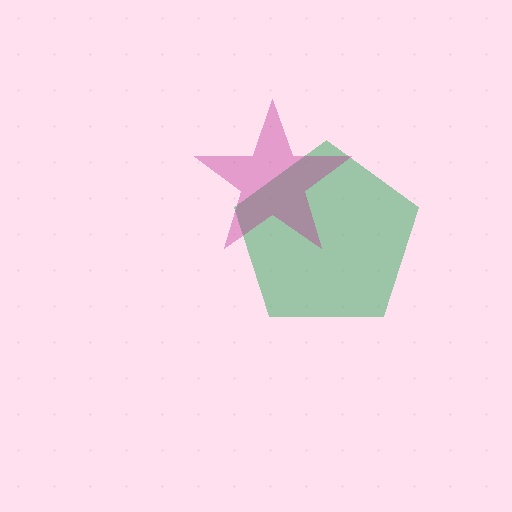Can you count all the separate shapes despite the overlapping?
Yes, there are 2 separate shapes.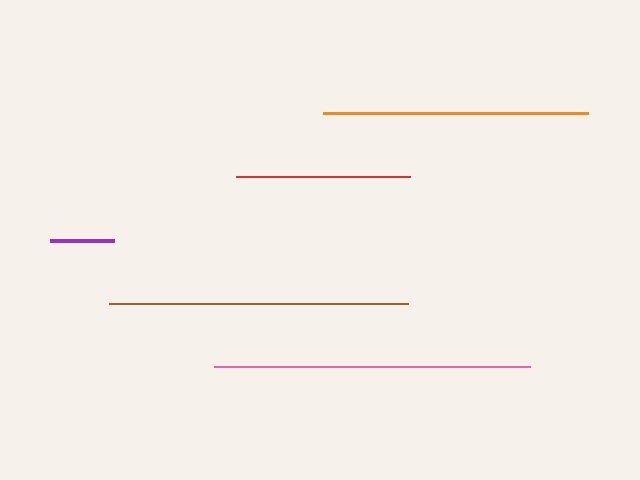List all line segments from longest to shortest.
From longest to shortest: pink, brown, orange, red, purple.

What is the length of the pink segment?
The pink segment is approximately 316 pixels long.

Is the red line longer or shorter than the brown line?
The brown line is longer than the red line.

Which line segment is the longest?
The pink line is the longest at approximately 316 pixels.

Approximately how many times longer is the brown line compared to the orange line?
The brown line is approximately 1.1 times the length of the orange line.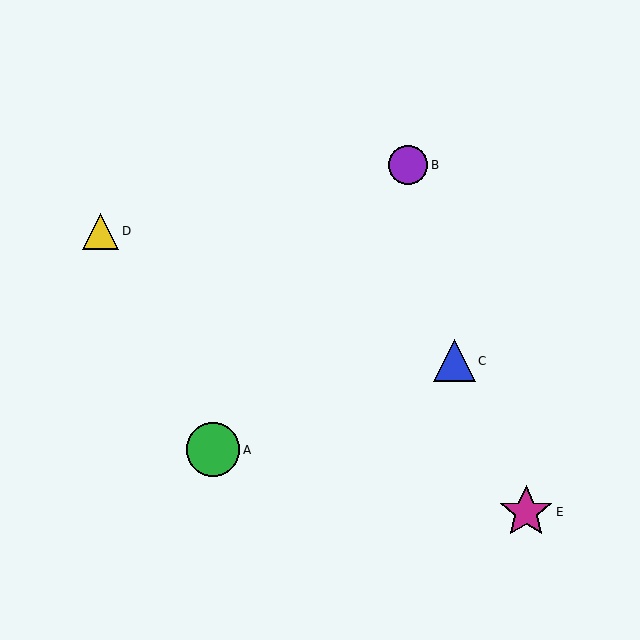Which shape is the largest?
The magenta star (labeled E) is the largest.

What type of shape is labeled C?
Shape C is a blue triangle.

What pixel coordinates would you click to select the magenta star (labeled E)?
Click at (526, 512) to select the magenta star E.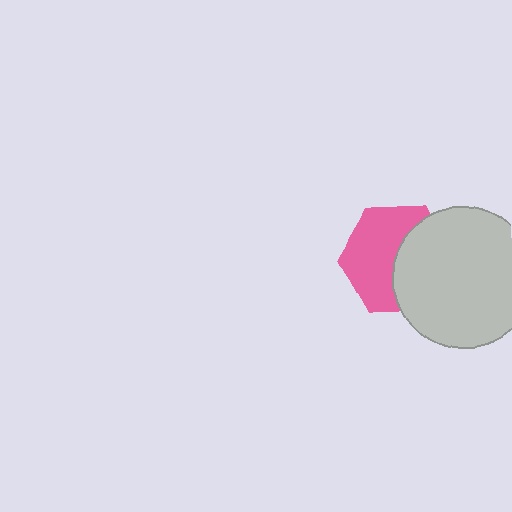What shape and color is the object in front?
The object in front is a light gray circle.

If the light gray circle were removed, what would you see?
You would see the complete pink hexagon.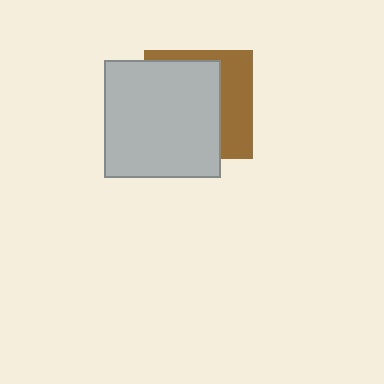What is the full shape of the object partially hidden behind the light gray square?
The partially hidden object is a brown square.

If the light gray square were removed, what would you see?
You would see the complete brown square.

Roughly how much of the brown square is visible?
A small part of it is visible (roughly 36%).